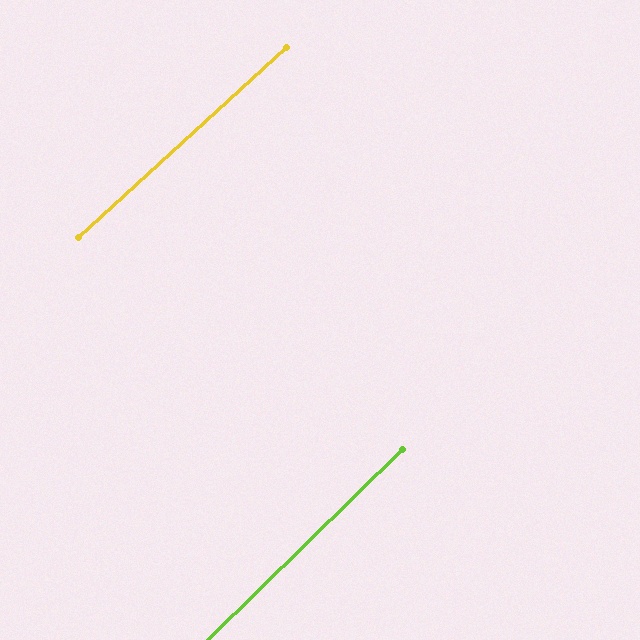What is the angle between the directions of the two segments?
Approximately 2 degrees.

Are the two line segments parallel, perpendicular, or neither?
Parallel — their directions differ by only 1.9°.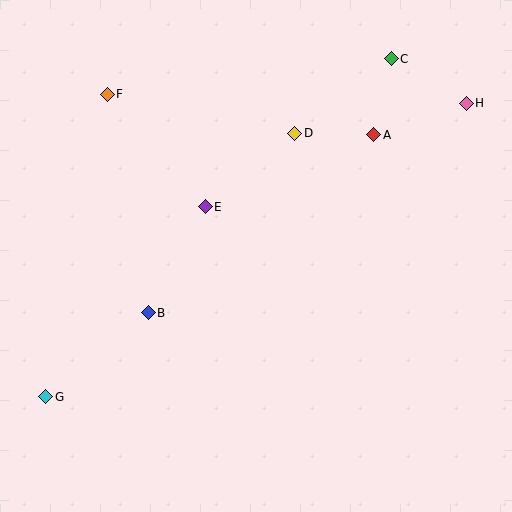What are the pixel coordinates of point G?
Point G is at (46, 397).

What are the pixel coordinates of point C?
Point C is at (391, 59).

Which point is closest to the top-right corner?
Point H is closest to the top-right corner.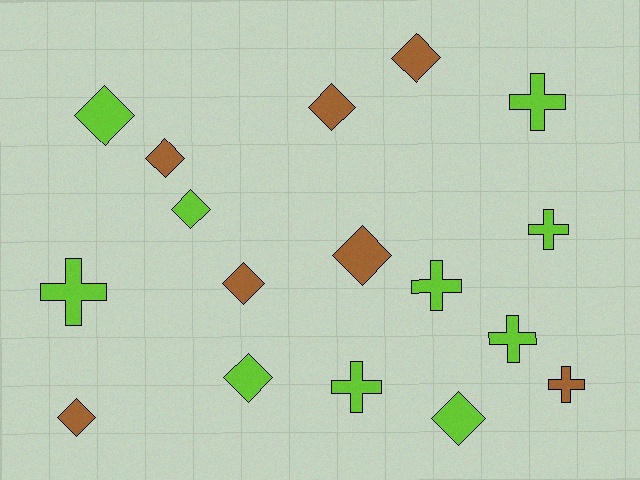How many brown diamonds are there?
There are 6 brown diamonds.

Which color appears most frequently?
Lime, with 10 objects.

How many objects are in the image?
There are 17 objects.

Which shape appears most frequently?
Diamond, with 10 objects.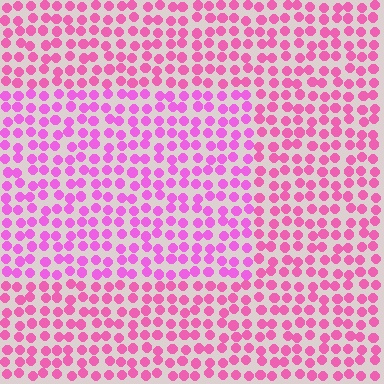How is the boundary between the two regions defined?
The boundary is defined purely by a slight shift in hue (about 21 degrees). Spacing, size, and orientation are identical on both sides.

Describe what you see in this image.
The image is filled with small pink elements in a uniform arrangement. A rectangle-shaped region is visible where the elements are tinted to a slightly different hue, forming a subtle color boundary.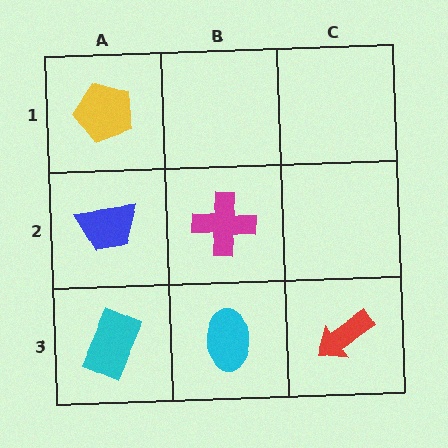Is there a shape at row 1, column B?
No, that cell is empty.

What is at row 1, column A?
A yellow pentagon.